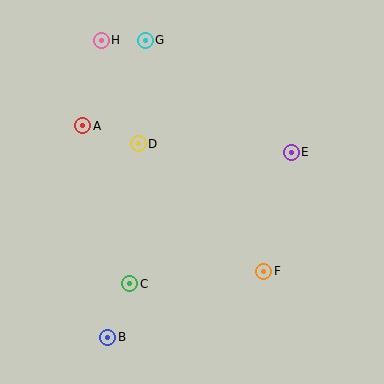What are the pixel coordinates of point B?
Point B is at (108, 337).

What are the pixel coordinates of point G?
Point G is at (145, 40).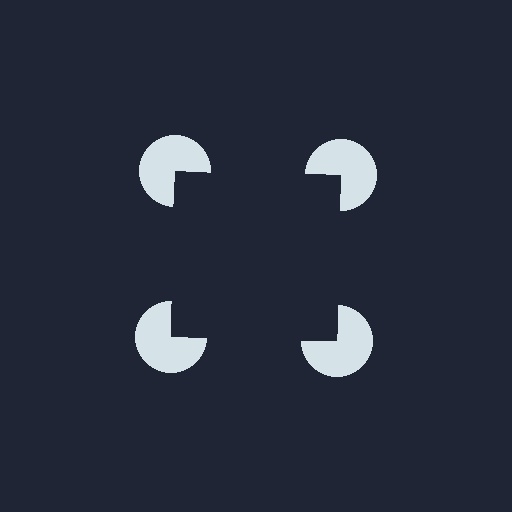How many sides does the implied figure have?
4 sides.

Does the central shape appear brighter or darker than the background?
It typically appears slightly darker than the background, even though no actual brightness change is drawn.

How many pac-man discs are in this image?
There are 4 — one at each vertex of the illusory square.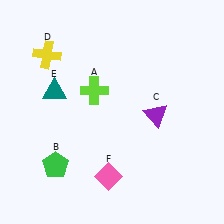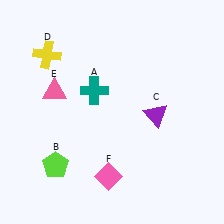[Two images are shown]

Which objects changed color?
A changed from lime to teal. B changed from green to lime. E changed from teal to pink.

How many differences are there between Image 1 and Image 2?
There are 3 differences between the two images.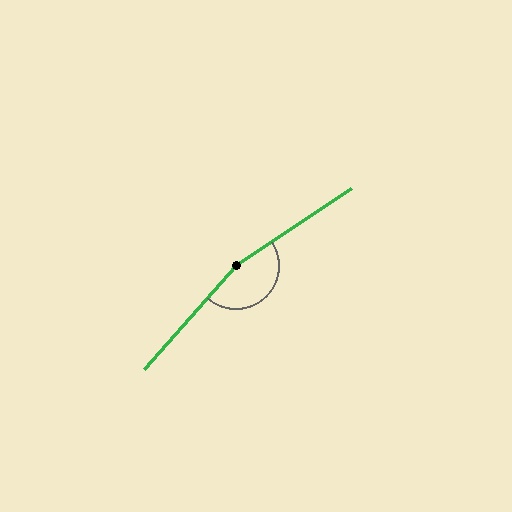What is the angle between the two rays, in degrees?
Approximately 165 degrees.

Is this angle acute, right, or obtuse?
It is obtuse.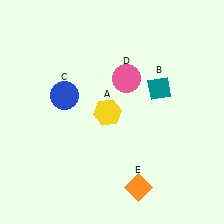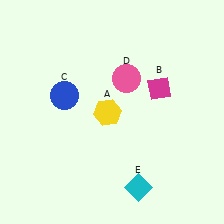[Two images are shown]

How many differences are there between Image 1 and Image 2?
There are 2 differences between the two images.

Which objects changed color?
B changed from teal to magenta. E changed from orange to cyan.